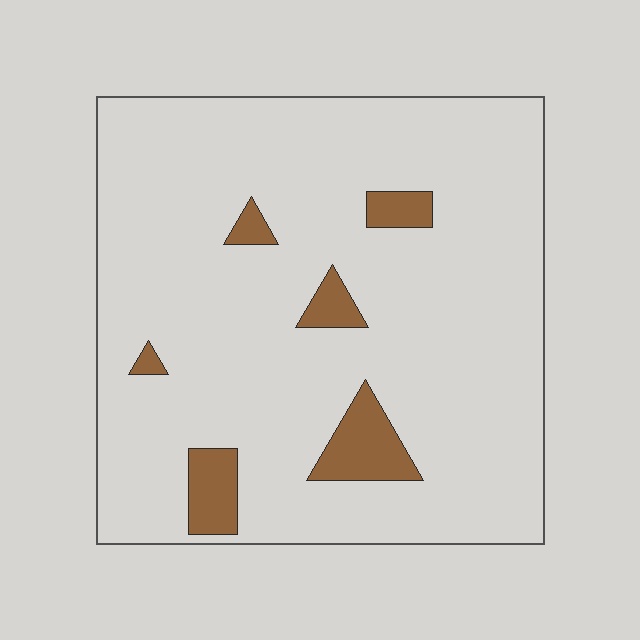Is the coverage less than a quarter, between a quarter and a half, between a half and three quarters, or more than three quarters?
Less than a quarter.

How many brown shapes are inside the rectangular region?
6.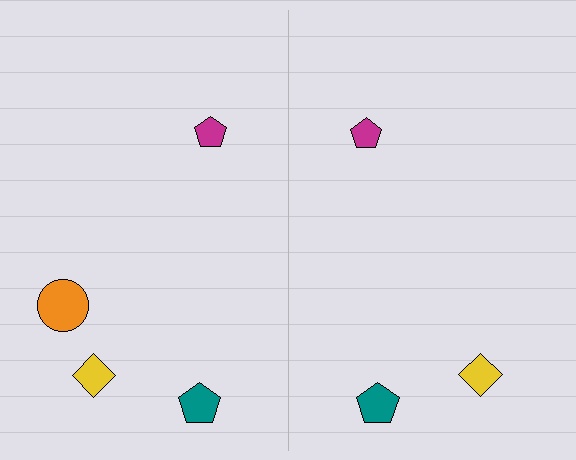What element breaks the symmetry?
A orange circle is missing from the right side.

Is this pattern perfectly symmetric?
No, the pattern is not perfectly symmetric. A orange circle is missing from the right side.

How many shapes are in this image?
There are 7 shapes in this image.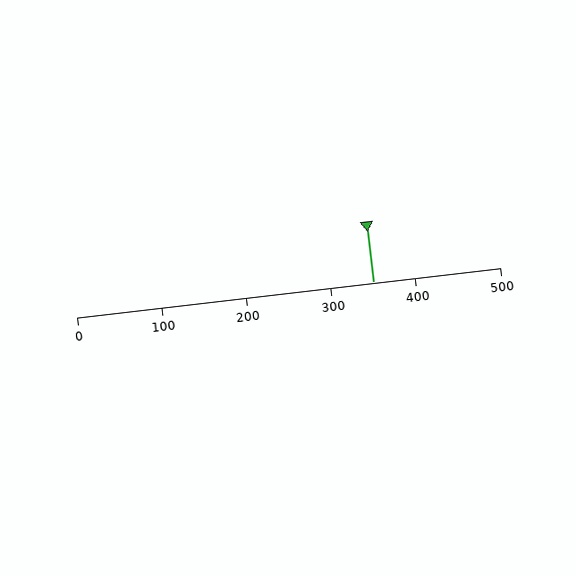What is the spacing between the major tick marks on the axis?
The major ticks are spaced 100 apart.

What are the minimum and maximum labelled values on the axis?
The axis runs from 0 to 500.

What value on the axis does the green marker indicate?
The marker indicates approximately 350.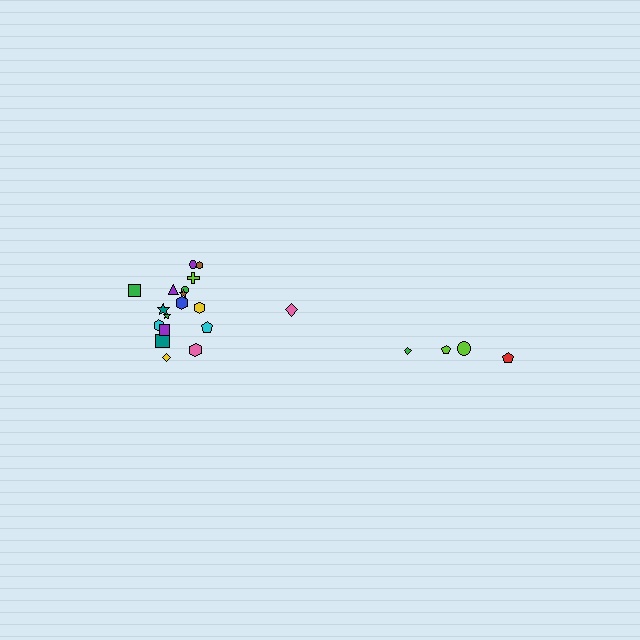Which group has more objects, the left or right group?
The left group.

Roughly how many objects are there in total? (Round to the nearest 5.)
Roughly 20 objects in total.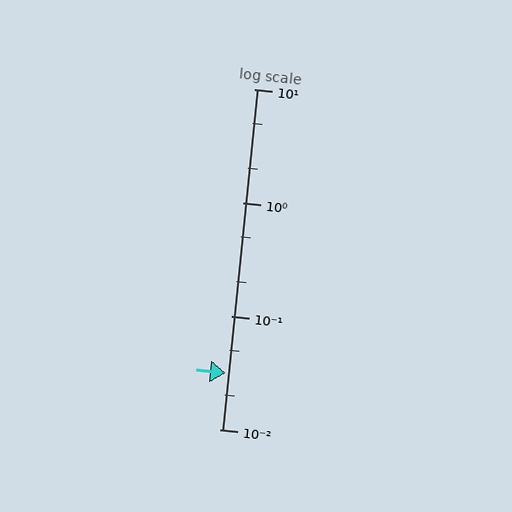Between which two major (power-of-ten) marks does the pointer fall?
The pointer is between 0.01 and 0.1.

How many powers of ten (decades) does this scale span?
The scale spans 3 decades, from 0.01 to 10.